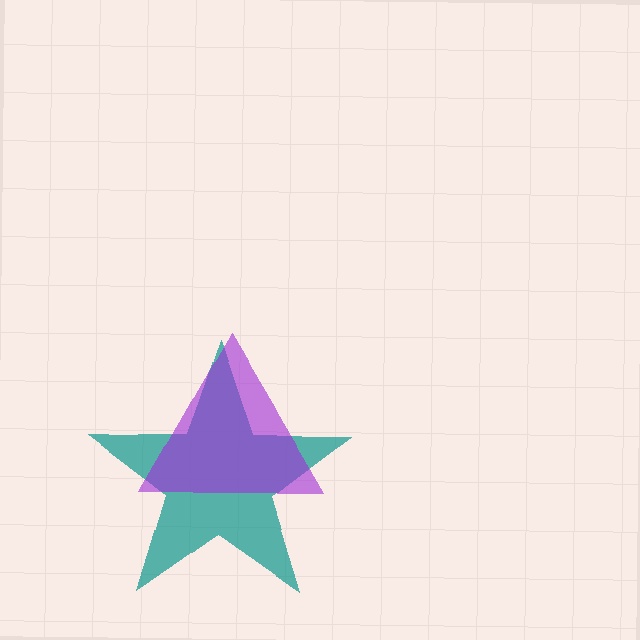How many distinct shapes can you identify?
There are 2 distinct shapes: a teal star, a purple triangle.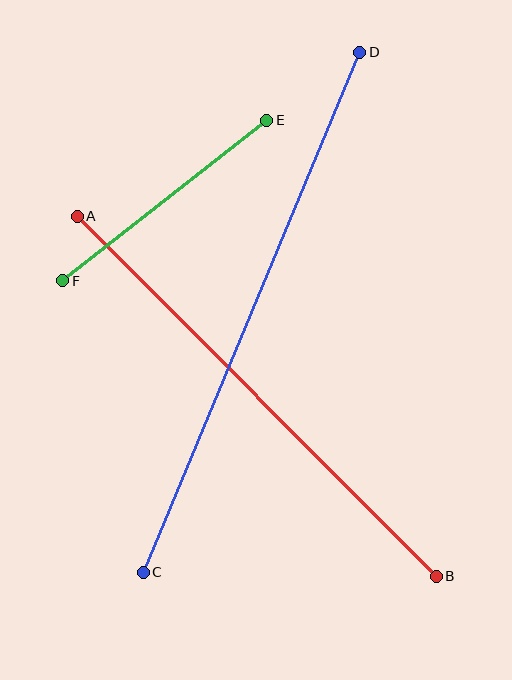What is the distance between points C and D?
The distance is approximately 564 pixels.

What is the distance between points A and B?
The distance is approximately 509 pixels.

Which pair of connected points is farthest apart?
Points C and D are farthest apart.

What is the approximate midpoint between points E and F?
The midpoint is at approximately (165, 200) pixels.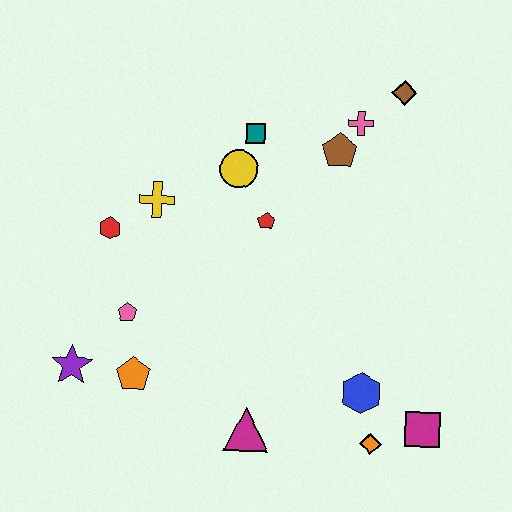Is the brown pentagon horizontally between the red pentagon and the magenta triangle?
No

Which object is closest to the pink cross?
The brown pentagon is closest to the pink cross.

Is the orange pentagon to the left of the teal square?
Yes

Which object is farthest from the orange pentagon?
The brown diamond is farthest from the orange pentagon.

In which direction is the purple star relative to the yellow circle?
The purple star is below the yellow circle.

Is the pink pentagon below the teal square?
Yes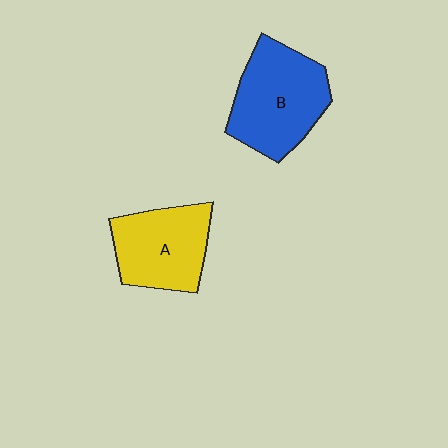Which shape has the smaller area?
Shape A (yellow).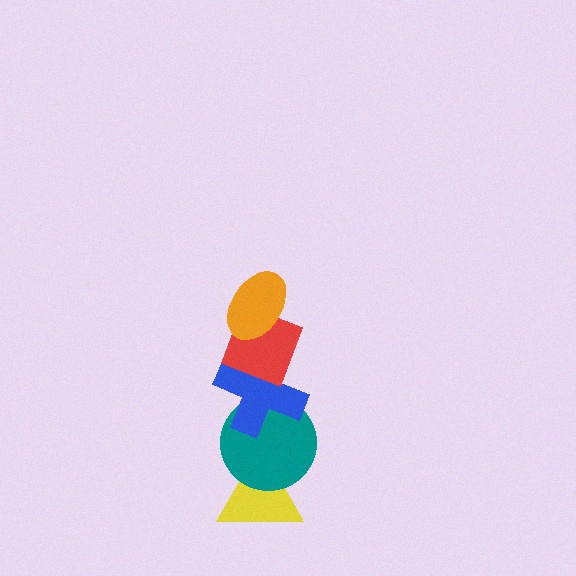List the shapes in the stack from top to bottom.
From top to bottom: the orange ellipse, the red diamond, the blue cross, the teal circle, the yellow triangle.